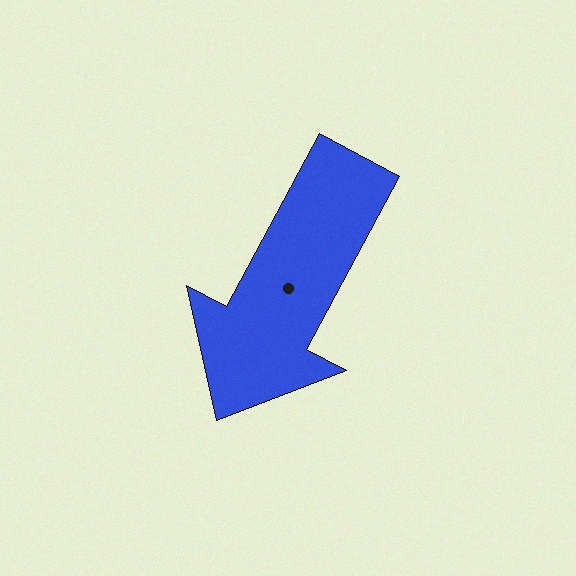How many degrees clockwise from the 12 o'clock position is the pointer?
Approximately 208 degrees.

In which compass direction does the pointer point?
Southwest.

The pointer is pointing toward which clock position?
Roughly 7 o'clock.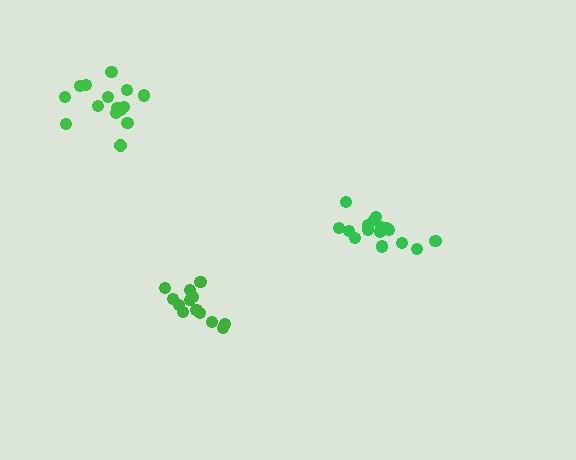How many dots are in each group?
Group 1: 16 dots, Group 2: 13 dots, Group 3: 15 dots (44 total).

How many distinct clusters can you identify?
There are 3 distinct clusters.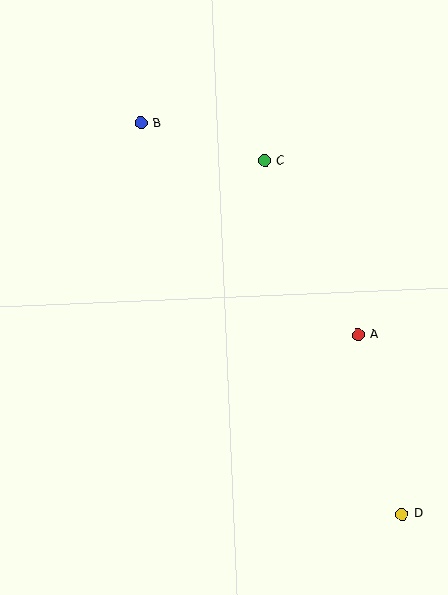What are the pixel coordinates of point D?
Point D is at (402, 514).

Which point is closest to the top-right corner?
Point C is closest to the top-right corner.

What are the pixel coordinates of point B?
Point B is at (141, 123).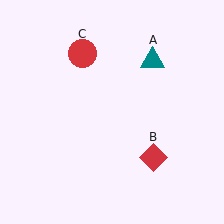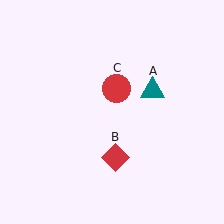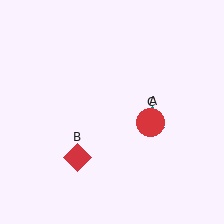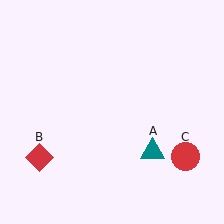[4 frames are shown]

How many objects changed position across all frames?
3 objects changed position: teal triangle (object A), red diamond (object B), red circle (object C).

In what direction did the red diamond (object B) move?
The red diamond (object B) moved left.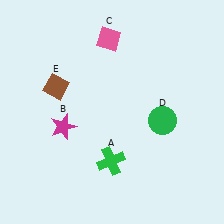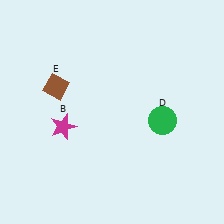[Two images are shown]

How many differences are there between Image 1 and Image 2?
There are 2 differences between the two images.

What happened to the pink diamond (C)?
The pink diamond (C) was removed in Image 2. It was in the top-left area of Image 1.